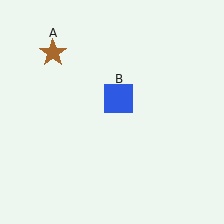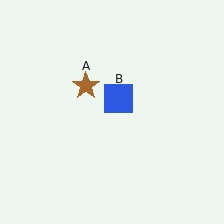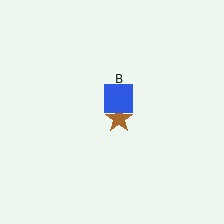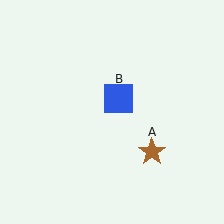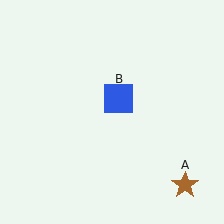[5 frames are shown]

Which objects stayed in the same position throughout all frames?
Blue square (object B) remained stationary.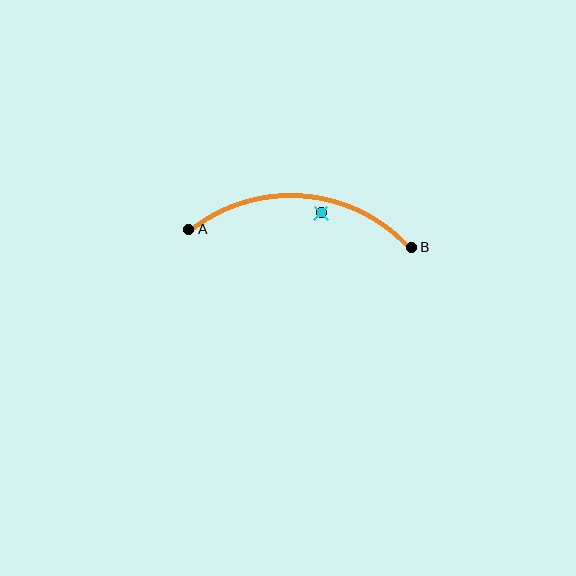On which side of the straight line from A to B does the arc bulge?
The arc bulges above the straight line connecting A and B.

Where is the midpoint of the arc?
The arc midpoint is the point on the curve farthest from the straight line joining A and B. It sits above that line.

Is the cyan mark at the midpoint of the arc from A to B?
No — the cyan mark does not lie on the arc at all. It sits slightly inside the curve.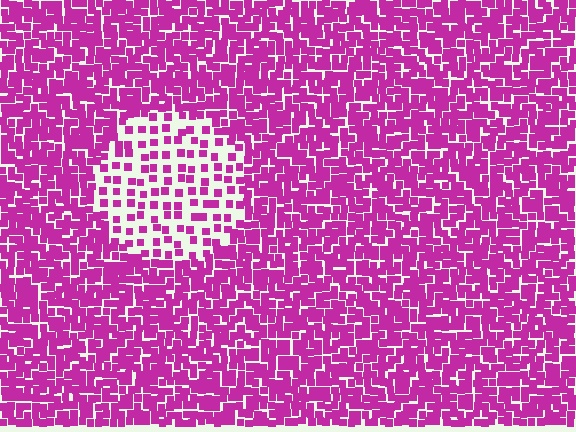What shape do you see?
I see a circle.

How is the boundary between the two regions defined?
The boundary is defined by a change in element density (approximately 2.5x ratio). All elements are the same color, size, and shape.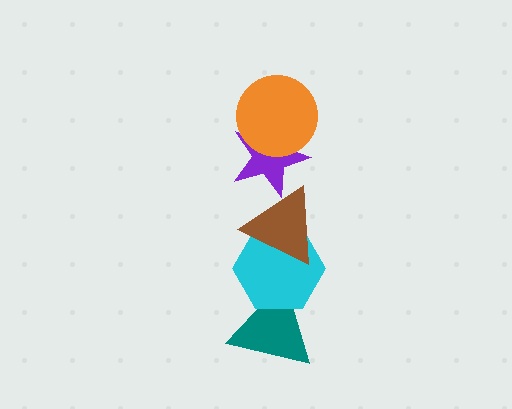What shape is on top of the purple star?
The orange circle is on top of the purple star.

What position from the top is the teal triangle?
The teal triangle is 5th from the top.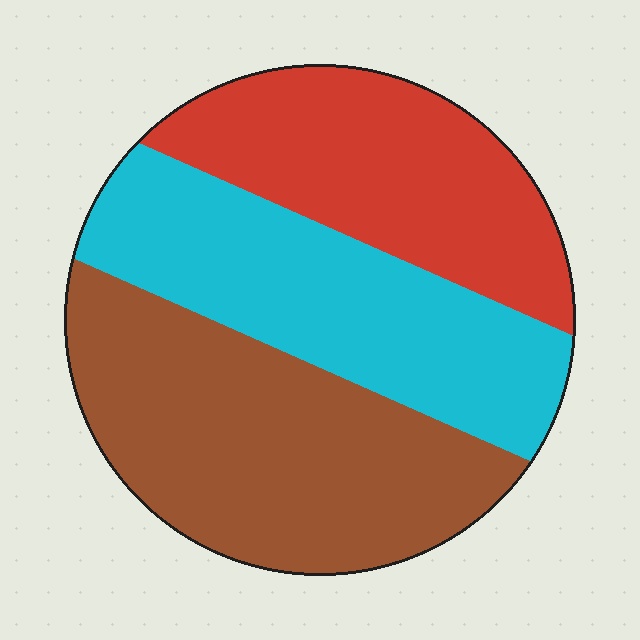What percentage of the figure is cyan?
Cyan takes up between a quarter and a half of the figure.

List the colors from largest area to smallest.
From largest to smallest: brown, cyan, red.